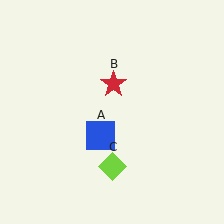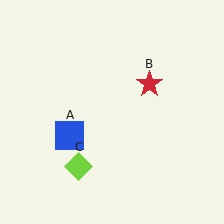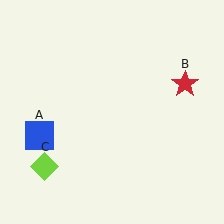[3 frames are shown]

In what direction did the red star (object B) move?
The red star (object B) moved right.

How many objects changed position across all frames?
3 objects changed position: blue square (object A), red star (object B), lime diamond (object C).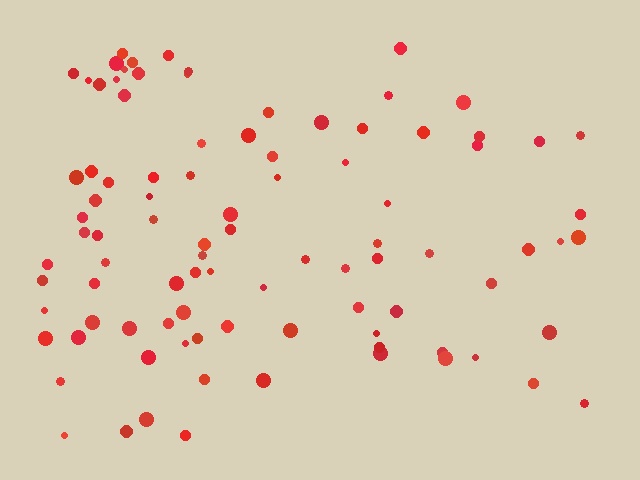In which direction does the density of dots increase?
From right to left, with the left side densest.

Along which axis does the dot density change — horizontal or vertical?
Horizontal.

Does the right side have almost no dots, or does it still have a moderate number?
Still a moderate number, just noticeably fewer than the left.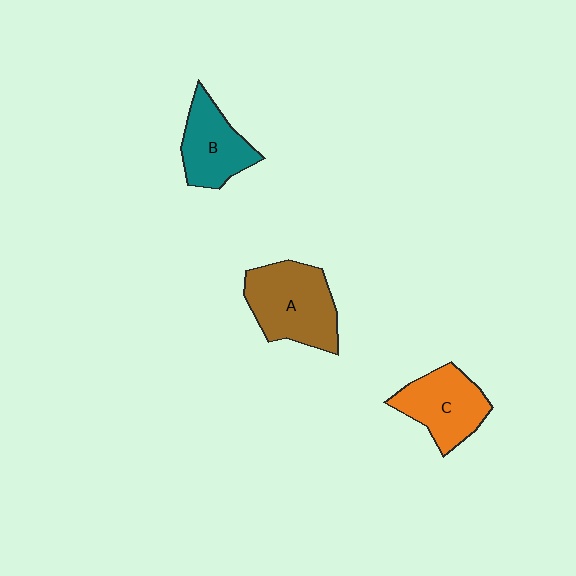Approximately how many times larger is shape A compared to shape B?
Approximately 1.3 times.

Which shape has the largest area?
Shape A (brown).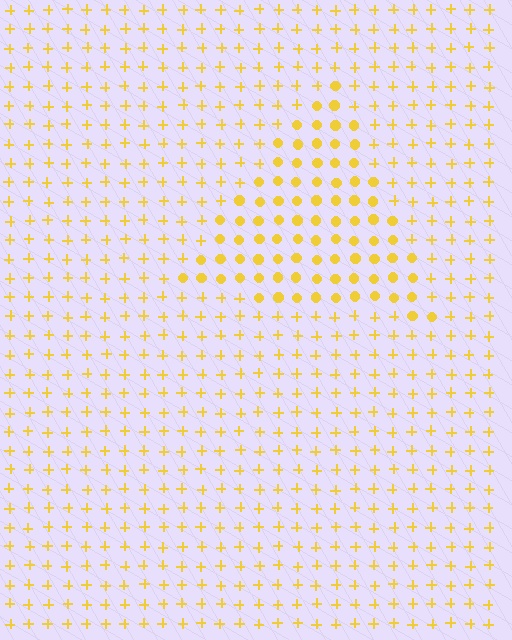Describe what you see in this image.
The image is filled with small yellow elements arranged in a uniform grid. A triangle-shaped region contains circles, while the surrounding area contains plus signs. The boundary is defined purely by the change in element shape.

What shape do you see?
I see a triangle.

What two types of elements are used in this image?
The image uses circles inside the triangle region and plus signs outside it.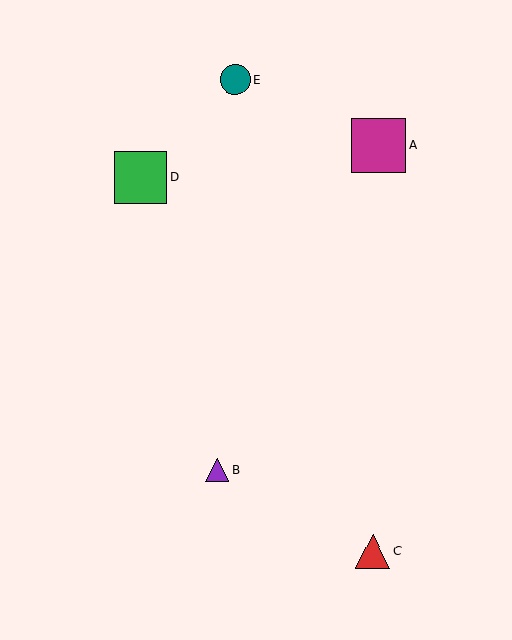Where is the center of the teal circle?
The center of the teal circle is at (235, 80).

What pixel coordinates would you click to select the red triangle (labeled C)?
Click at (373, 551) to select the red triangle C.